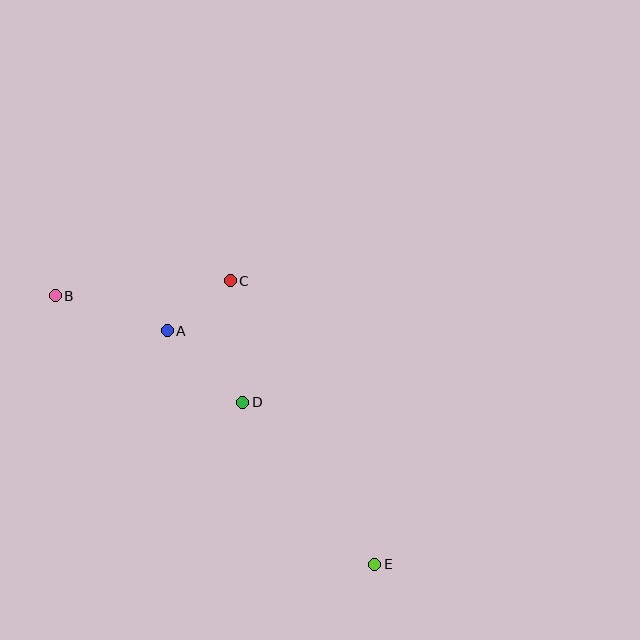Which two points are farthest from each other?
Points B and E are farthest from each other.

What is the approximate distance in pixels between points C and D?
The distance between C and D is approximately 122 pixels.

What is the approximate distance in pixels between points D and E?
The distance between D and E is approximately 209 pixels.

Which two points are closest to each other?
Points A and C are closest to each other.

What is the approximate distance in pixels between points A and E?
The distance between A and E is approximately 312 pixels.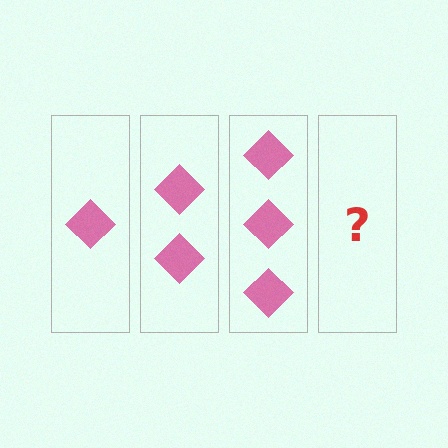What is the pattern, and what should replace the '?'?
The pattern is that each step adds one more diamond. The '?' should be 4 diamonds.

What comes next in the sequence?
The next element should be 4 diamonds.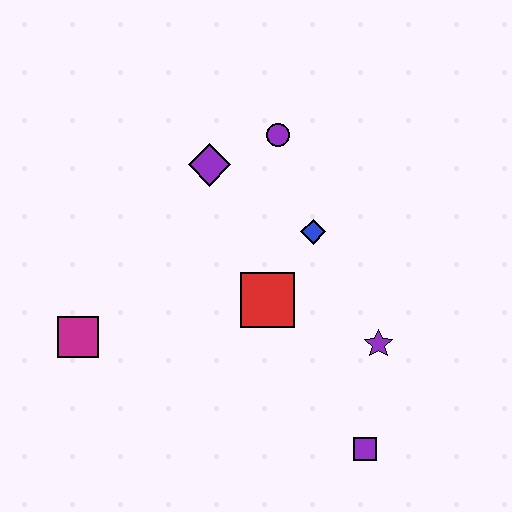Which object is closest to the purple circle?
The purple diamond is closest to the purple circle.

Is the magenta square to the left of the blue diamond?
Yes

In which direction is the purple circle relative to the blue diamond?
The purple circle is above the blue diamond.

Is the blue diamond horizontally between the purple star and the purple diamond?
Yes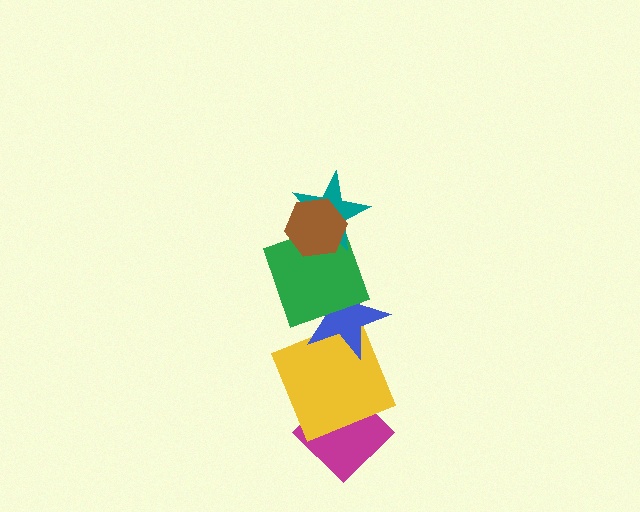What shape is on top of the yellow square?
The blue star is on top of the yellow square.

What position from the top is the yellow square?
The yellow square is 5th from the top.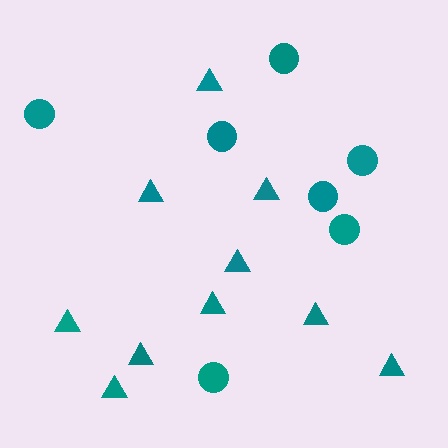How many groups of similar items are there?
There are 2 groups: one group of circles (7) and one group of triangles (10).